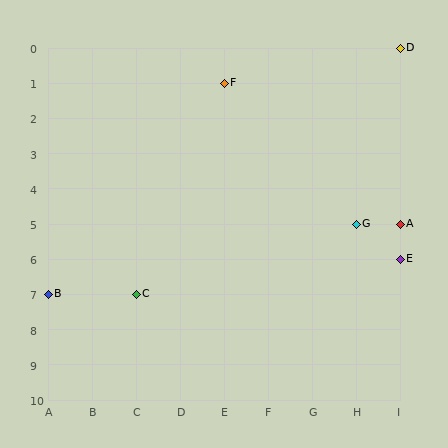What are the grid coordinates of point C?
Point C is at grid coordinates (C, 7).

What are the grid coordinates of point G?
Point G is at grid coordinates (H, 5).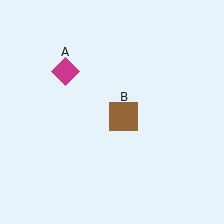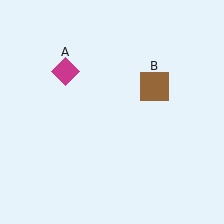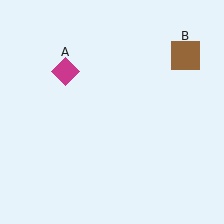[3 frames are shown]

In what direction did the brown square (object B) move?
The brown square (object B) moved up and to the right.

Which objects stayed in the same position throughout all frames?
Magenta diamond (object A) remained stationary.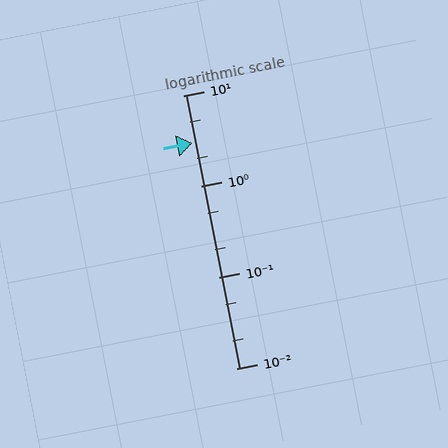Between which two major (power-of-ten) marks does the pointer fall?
The pointer is between 1 and 10.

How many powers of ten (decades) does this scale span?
The scale spans 3 decades, from 0.01 to 10.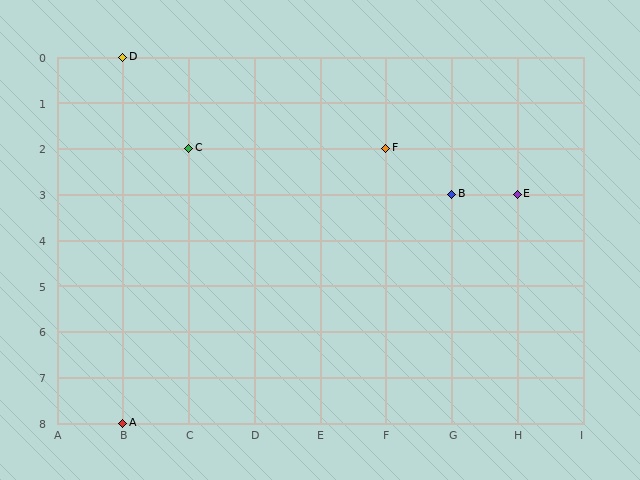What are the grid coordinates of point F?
Point F is at grid coordinates (F, 2).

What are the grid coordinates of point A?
Point A is at grid coordinates (B, 8).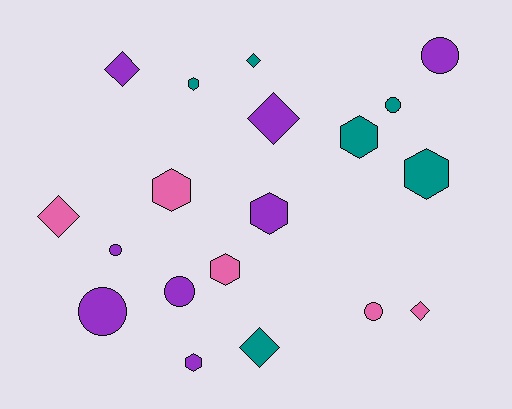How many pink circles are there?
There is 1 pink circle.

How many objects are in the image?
There are 19 objects.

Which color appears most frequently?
Purple, with 8 objects.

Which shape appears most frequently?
Hexagon, with 7 objects.